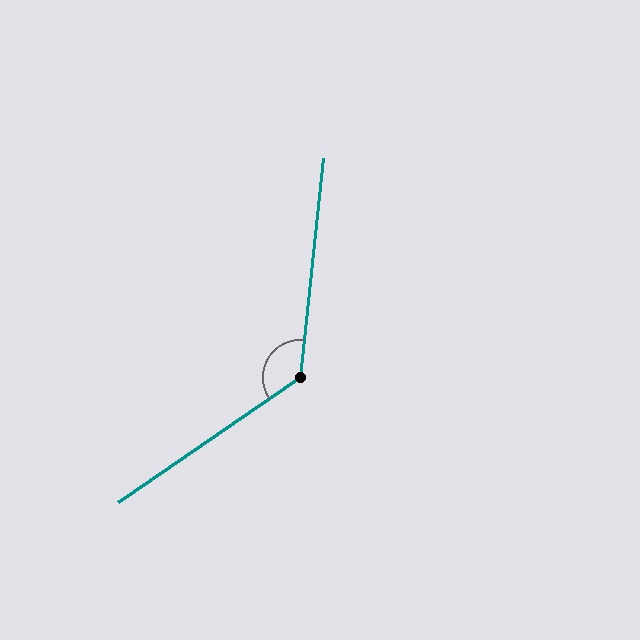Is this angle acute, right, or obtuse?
It is obtuse.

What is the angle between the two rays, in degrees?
Approximately 131 degrees.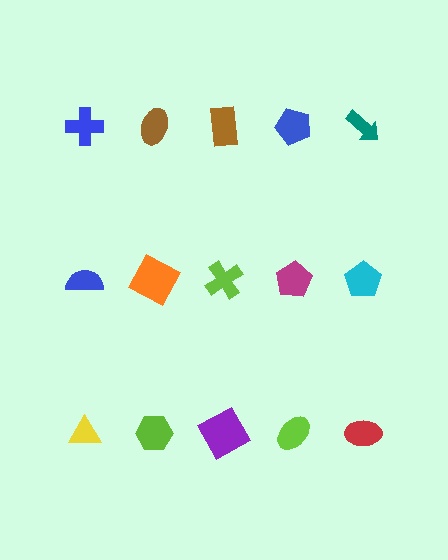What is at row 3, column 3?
A purple square.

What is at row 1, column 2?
A brown ellipse.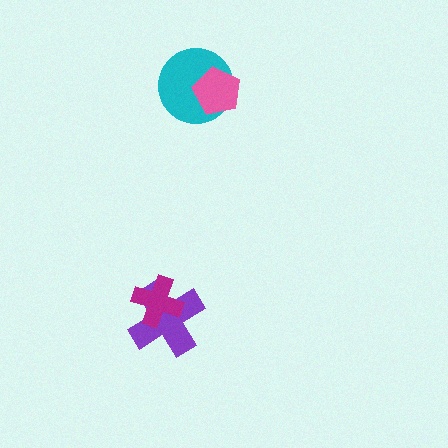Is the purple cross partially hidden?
Yes, it is partially covered by another shape.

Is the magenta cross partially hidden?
No, no other shape covers it.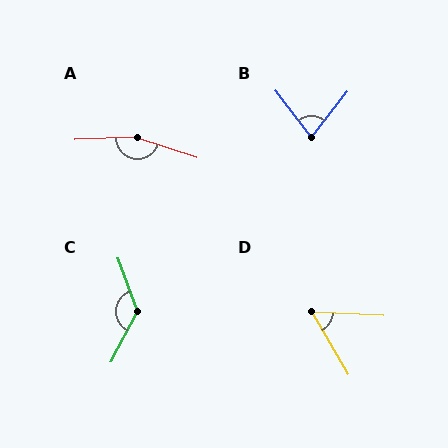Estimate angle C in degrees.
Approximately 132 degrees.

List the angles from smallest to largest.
D (57°), B (76°), C (132°), A (159°).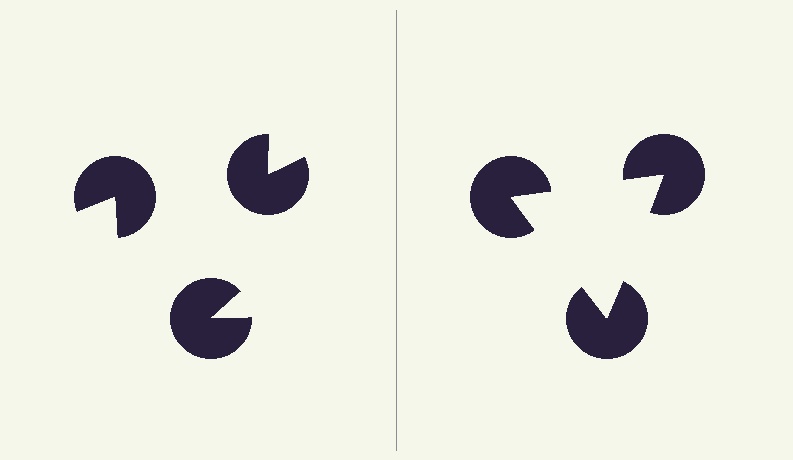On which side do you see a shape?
An illusory triangle appears on the right side. On the left side the wedge cuts are rotated, so no coherent shape forms.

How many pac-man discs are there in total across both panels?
6 — 3 on each side.